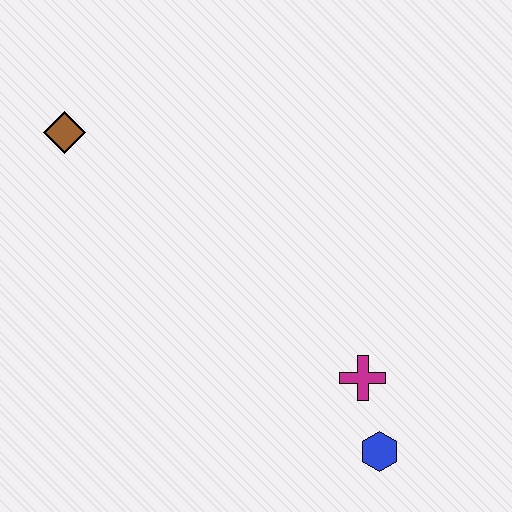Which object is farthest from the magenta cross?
The brown diamond is farthest from the magenta cross.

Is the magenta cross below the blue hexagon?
No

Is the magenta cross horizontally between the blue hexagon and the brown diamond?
Yes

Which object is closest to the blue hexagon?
The magenta cross is closest to the blue hexagon.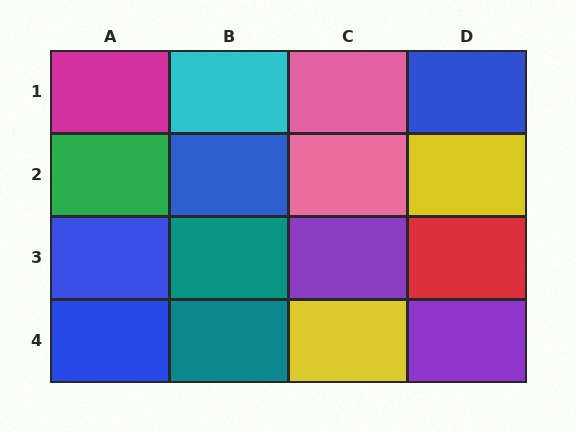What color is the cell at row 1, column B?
Cyan.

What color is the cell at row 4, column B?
Teal.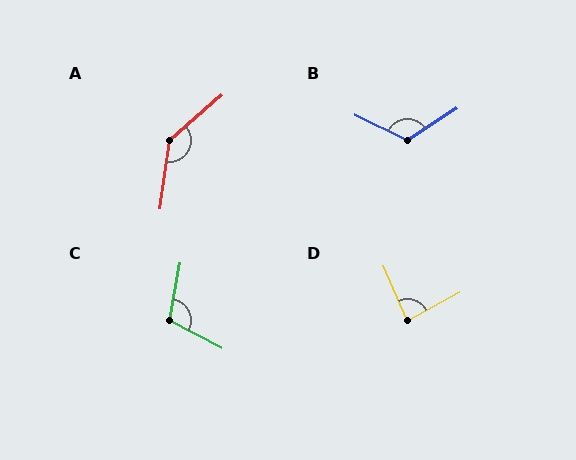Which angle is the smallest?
D, at approximately 84 degrees.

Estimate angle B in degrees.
Approximately 121 degrees.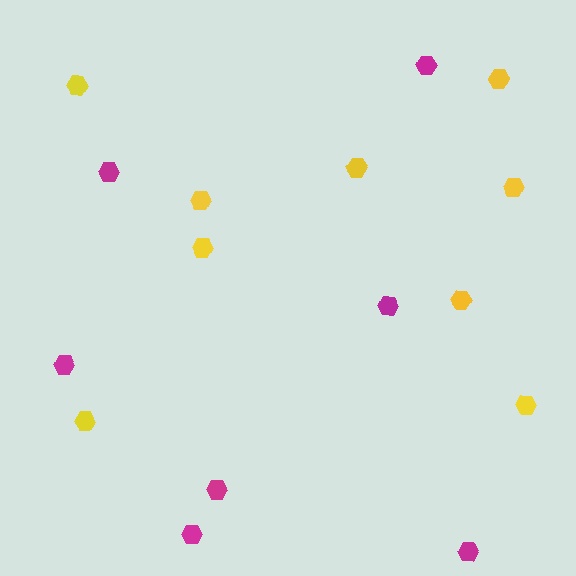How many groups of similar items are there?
There are 2 groups: one group of magenta hexagons (7) and one group of yellow hexagons (9).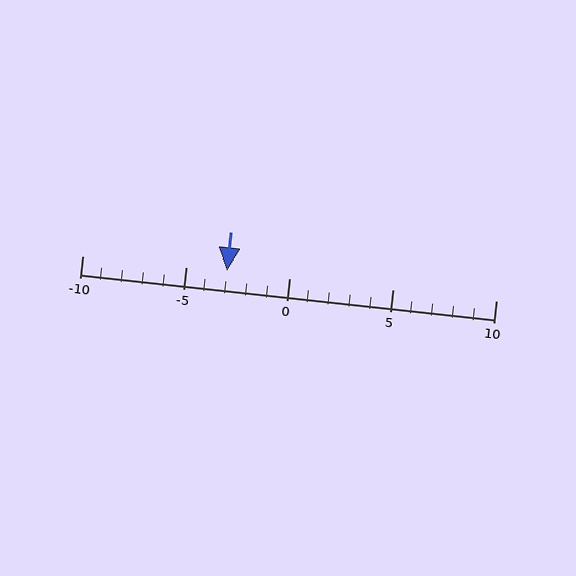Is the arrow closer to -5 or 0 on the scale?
The arrow is closer to -5.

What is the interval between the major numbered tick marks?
The major tick marks are spaced 5 units apart.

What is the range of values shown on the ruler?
The ruler shows values from -10 to 10.